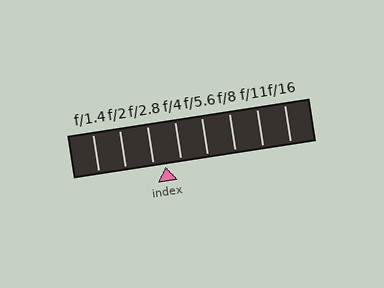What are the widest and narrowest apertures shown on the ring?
The widest aperture shown is f/1.4 and the narrowest is f/16.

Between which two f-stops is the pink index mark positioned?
The index mark is between f/2.8 and f/4.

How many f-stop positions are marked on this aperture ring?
There are 8 f-stop positions marked.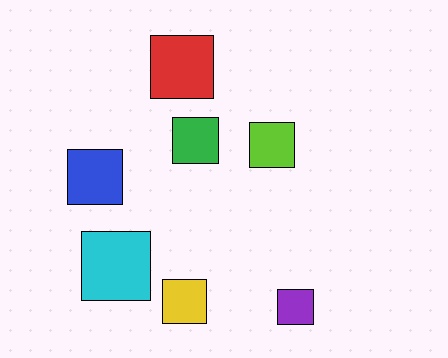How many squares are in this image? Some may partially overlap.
There are 7 squares.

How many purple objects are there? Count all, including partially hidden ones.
There is 1 purple object.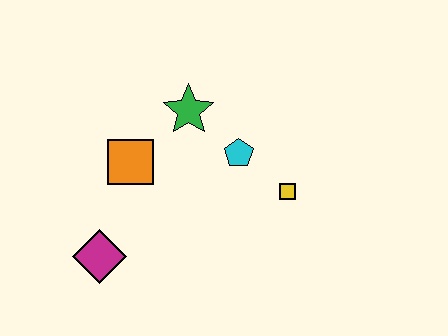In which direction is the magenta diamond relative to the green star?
The magenta diamond is below the green star.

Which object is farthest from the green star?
The magenta diamond is farthest from the green star.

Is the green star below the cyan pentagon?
No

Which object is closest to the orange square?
The green star is closest to the orange square.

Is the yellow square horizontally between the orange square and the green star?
No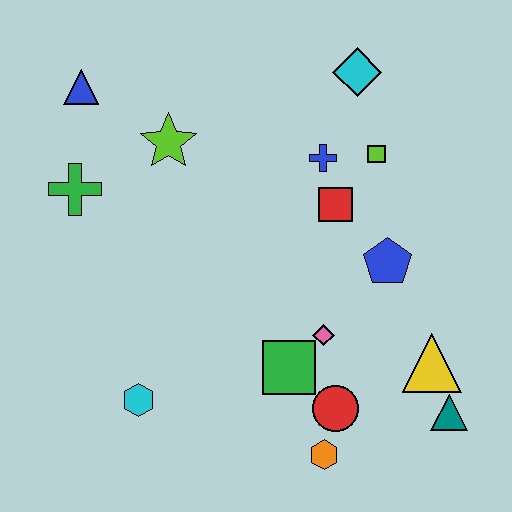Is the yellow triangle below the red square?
Yes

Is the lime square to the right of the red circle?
Yes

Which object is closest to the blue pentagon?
The red square is closest to the blue pentagon.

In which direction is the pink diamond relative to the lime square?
The pink diamond is below the lime square.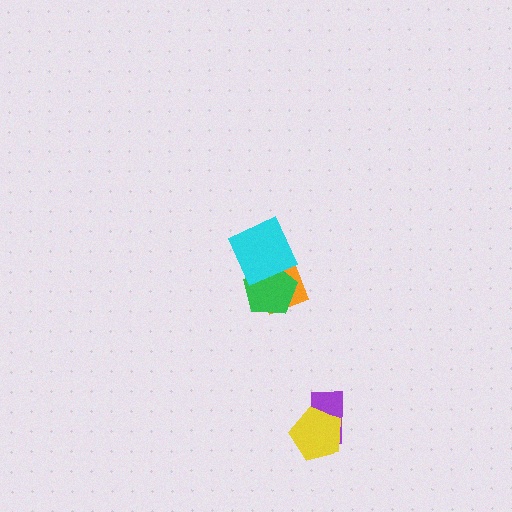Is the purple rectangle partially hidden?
Yes, it is partially covered by another shape.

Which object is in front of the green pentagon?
The cyan square is in front of the green pentagon.